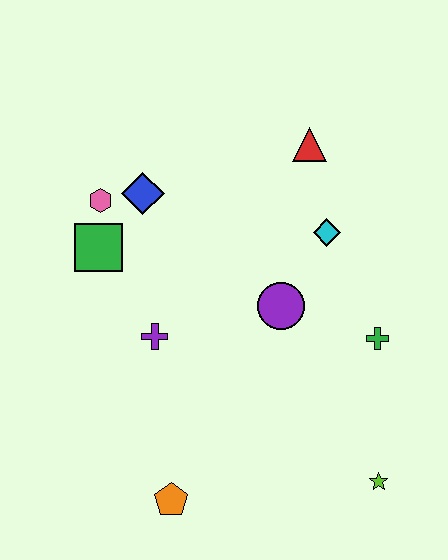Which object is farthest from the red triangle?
The orange pentagon is farthest from the red triangle.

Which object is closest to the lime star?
The green cross is closest to the lime star.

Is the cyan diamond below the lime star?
No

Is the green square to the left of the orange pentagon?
Yes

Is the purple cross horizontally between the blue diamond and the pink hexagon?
No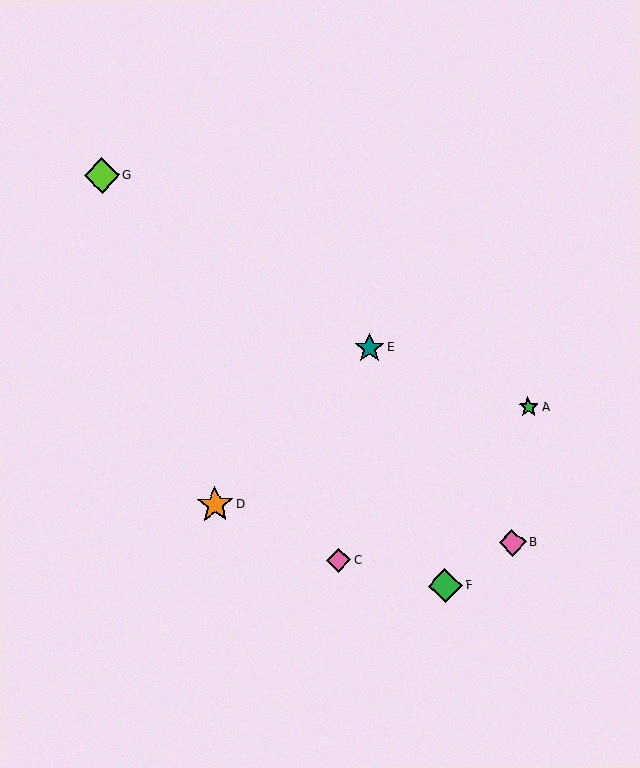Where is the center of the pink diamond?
The center of the pink diamond is at (338, 560).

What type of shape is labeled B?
Shape B is a pink diamond.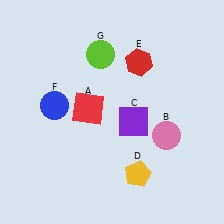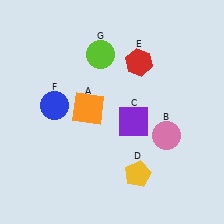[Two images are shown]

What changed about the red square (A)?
In Image 1, A is red. In Image 2, it changed to orange.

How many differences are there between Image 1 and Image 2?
There is 1 difference between the two images.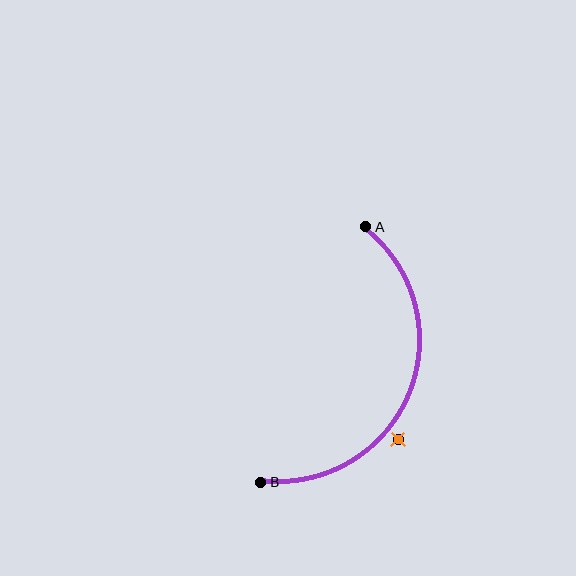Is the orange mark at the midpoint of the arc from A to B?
No — the orange mark does not lie on the arc at all. It sits slightly outside the curve.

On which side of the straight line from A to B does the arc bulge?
The arc bulges to the right of the straight line connecting A and B.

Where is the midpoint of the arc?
The arc midpoint is the point on the curve farthest from the straight line joining A and B. It sits to the right of that line.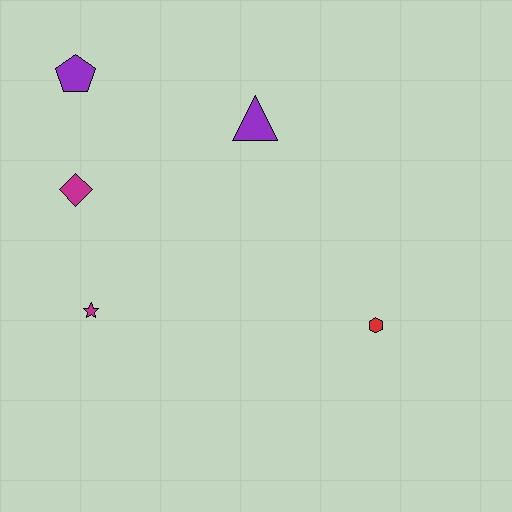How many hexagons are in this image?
There is 1 hexagon.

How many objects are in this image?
There are 5 objects.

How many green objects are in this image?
There are no green objects.